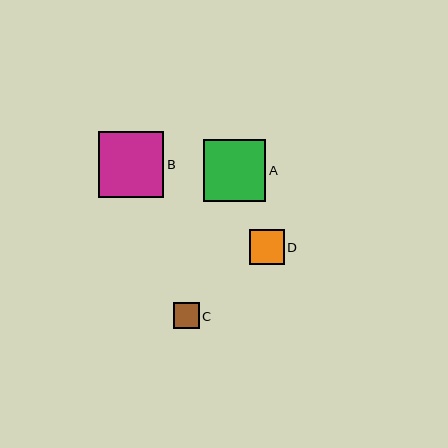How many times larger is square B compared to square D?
Square B is approximately 1.9 times the size of square D.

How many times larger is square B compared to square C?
Square B is approximately 2.6 times the size of square C.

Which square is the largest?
Square B is the largest with a size of approximately 65 pixels.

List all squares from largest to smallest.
From largest to smallest: B, A, D, C.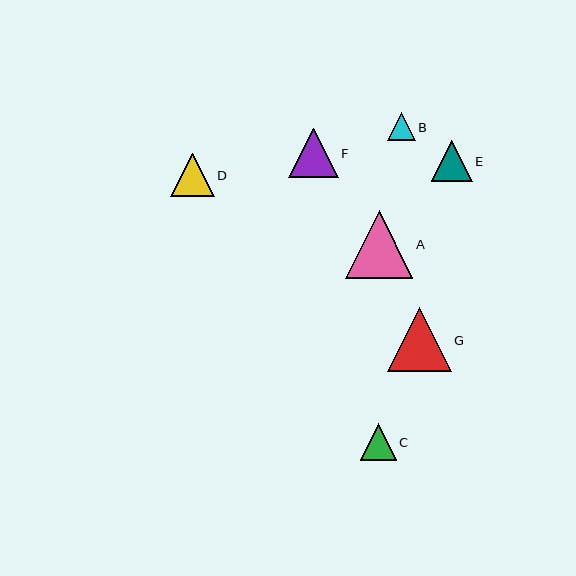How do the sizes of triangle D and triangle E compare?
Triangle D and triangle E are approximately the same size.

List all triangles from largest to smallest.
From largest to smallest: A, G, F, D, E, C, B.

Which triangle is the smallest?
Triangle B is the smallest with a size of approximately 28 pixels.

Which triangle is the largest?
Triangle A is the largest with a size of approximately 68 pixels.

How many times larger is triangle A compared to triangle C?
Triangle A is approximately 1.9 times the size of triangle C.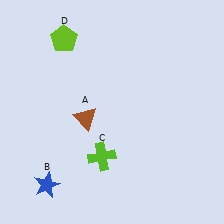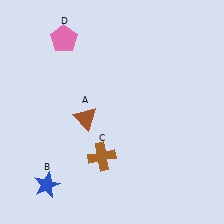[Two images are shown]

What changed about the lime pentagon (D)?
In Image 1, D is lime. In Image 2, it changed to pink.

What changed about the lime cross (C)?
In Image 1, C is lime. In Image 2, it changed to brown.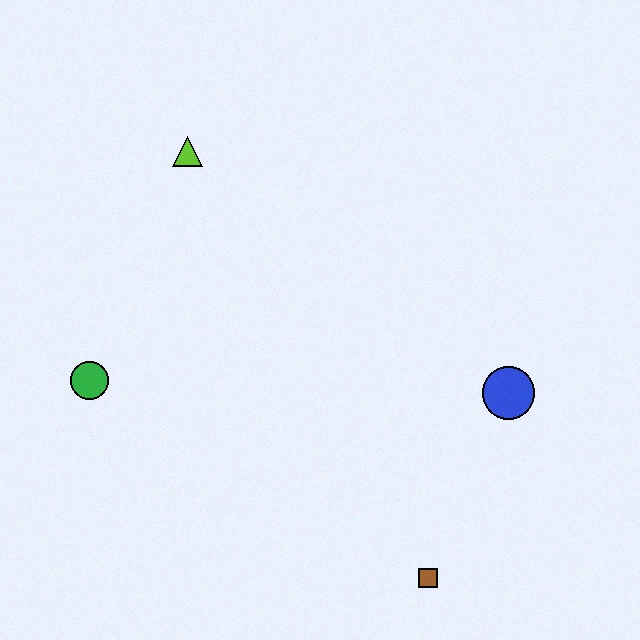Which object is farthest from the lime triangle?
The brown square is farthest from the lime triangle.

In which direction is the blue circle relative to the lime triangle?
The blue circle is to the right of the lime triangle.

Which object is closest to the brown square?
The blue circle is closest to the brown square.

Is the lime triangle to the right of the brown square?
No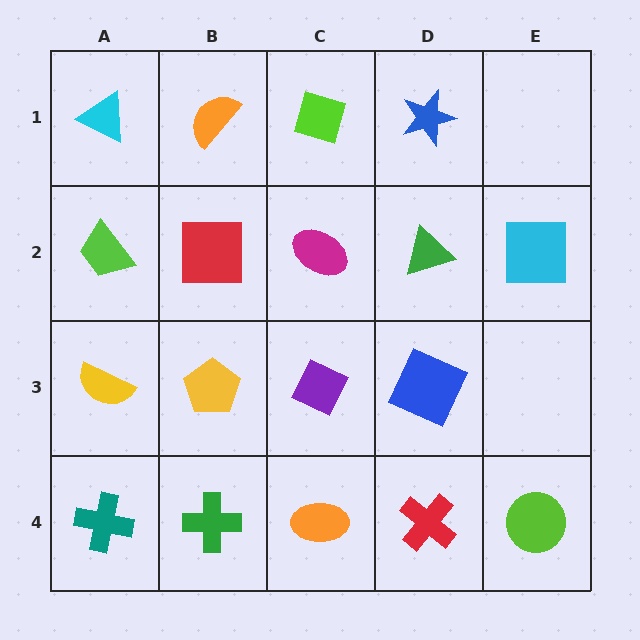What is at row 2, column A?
A lime trapezoid.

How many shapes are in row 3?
4 shapes.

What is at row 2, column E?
A cyan square.